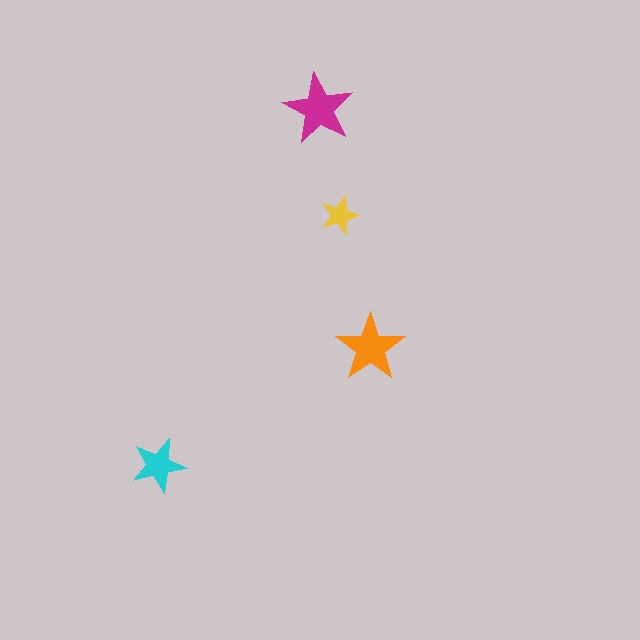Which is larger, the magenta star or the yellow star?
The magenta one.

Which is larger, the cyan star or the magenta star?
The magenta one.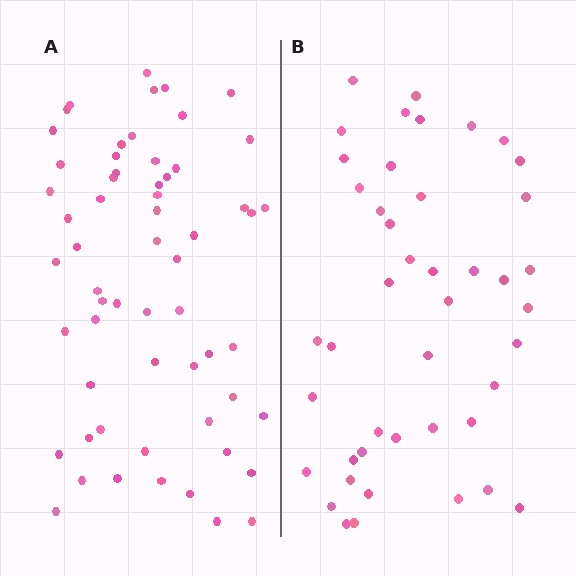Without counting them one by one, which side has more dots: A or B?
Region A (the left region) has more dots.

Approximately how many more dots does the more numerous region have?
Region A has approximately 15 more dots than region B.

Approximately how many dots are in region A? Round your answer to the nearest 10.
About 60 dots.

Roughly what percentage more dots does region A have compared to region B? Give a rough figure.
About 35% more.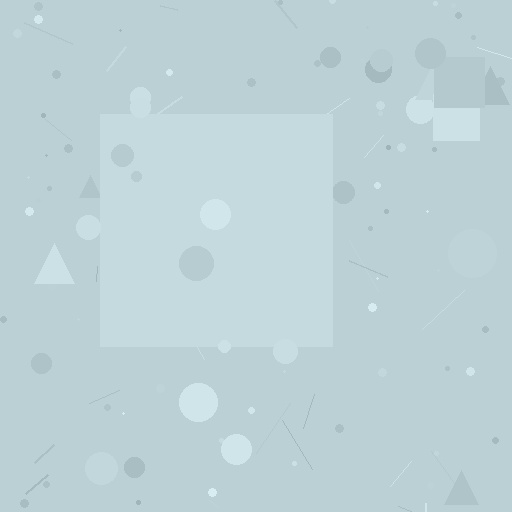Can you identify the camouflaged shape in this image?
The camouflaged shape is a square.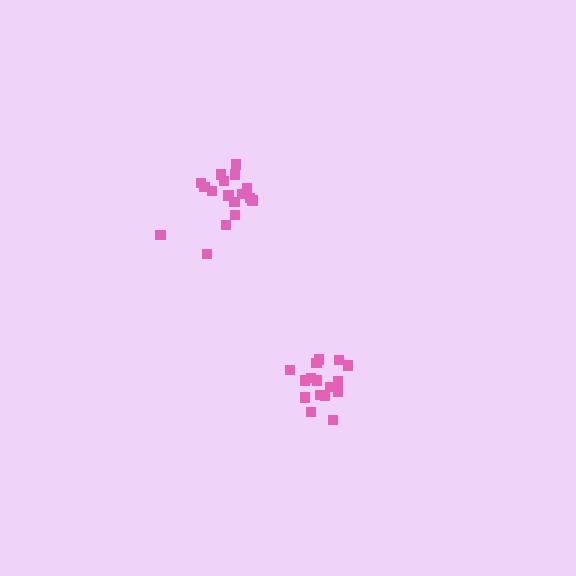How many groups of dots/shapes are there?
There are 2 groups.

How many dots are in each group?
Group 1: 17 dots, Group 2: 16 dots (33 total).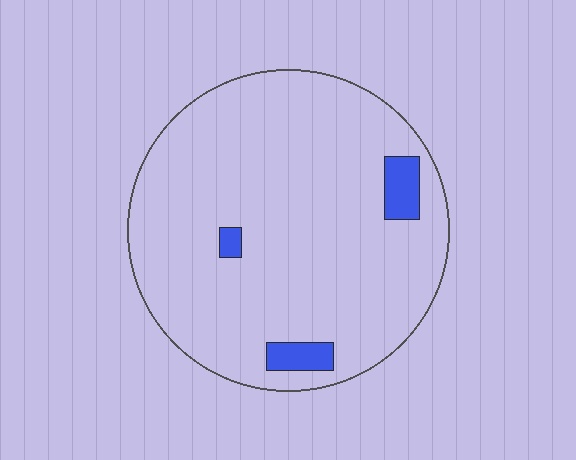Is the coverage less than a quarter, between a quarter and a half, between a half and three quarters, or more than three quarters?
Less than a quarter.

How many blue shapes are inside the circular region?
3.